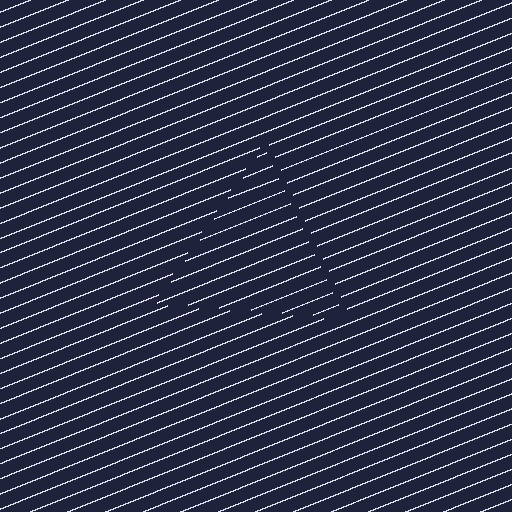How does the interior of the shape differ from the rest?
The interior of the shape contains the same grating, shifted by half a period — the contour is defined by the phase discontinuity where line-ends from the inner and outer gratings abut.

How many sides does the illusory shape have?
3 sides — the line-ends trace a triangle.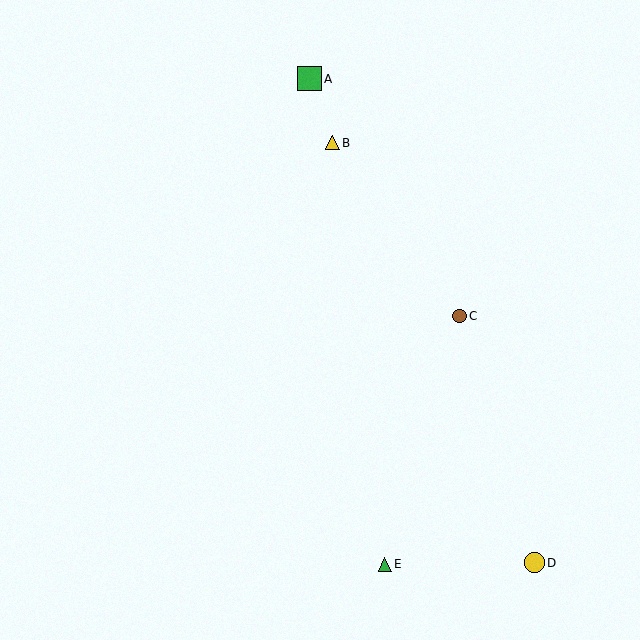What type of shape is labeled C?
Shape C is a brown circle.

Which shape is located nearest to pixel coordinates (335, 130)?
The yellow triangle (labeled B) at (332, 143) is nearest to that location.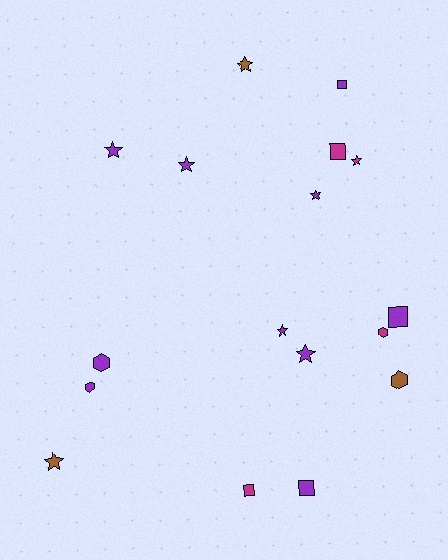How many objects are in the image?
There are 17 objects.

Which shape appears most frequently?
Star, with 8 objects.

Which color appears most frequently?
Purple, with 10 objects.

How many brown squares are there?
There are no brown squares.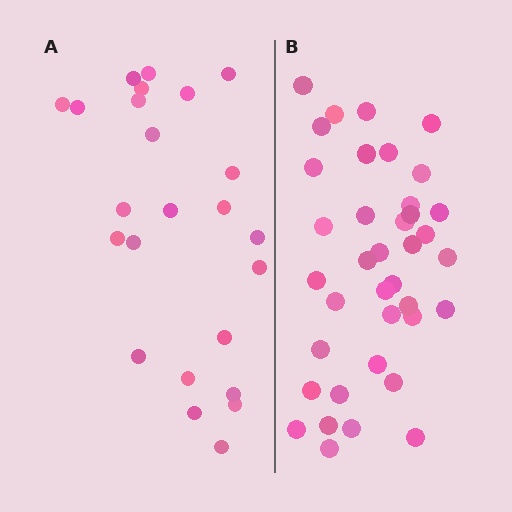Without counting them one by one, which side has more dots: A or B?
Region B (the right region) has more dots.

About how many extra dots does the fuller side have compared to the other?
Region B has approximately 15 more dots than region A.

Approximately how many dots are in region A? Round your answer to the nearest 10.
About 20 dots. (The exact count is 24, which rounds to 20.)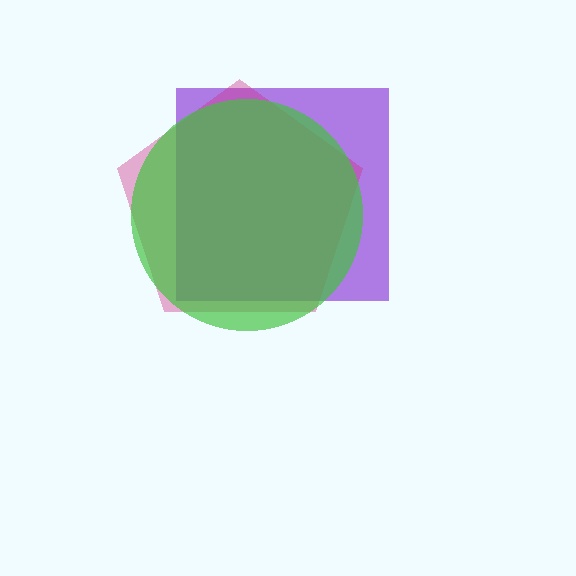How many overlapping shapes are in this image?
There are 3 overlapping shapes in the image.